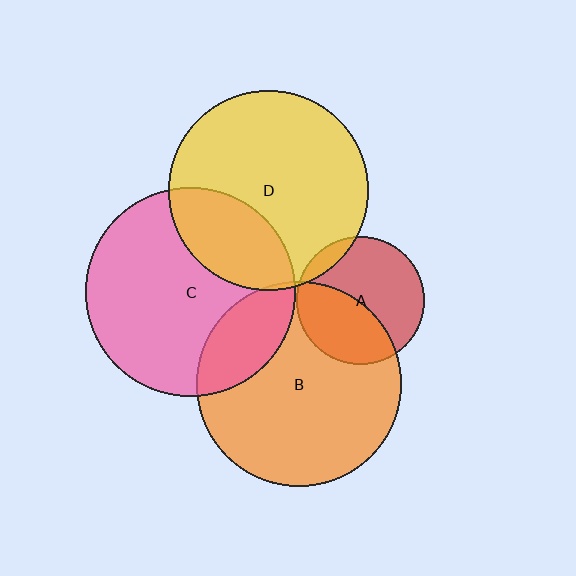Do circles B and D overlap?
Yes.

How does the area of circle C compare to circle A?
Approximately 2.7 times.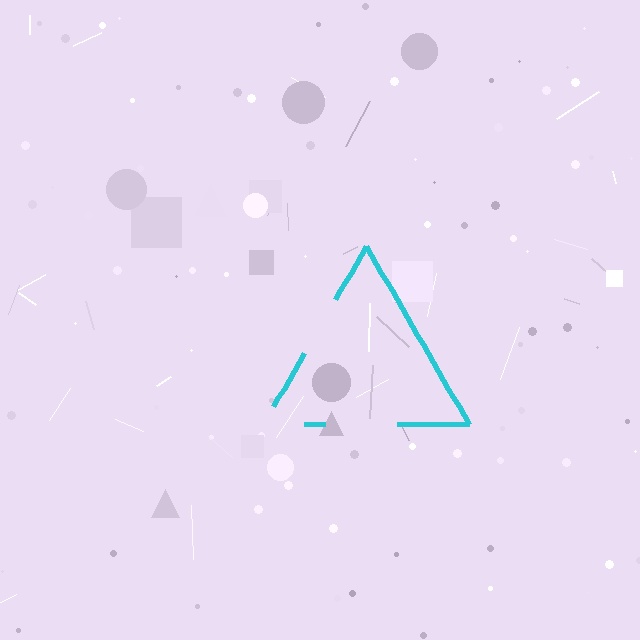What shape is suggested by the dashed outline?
The dashed outline suggests a triangle.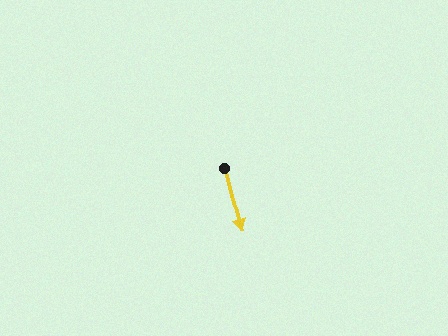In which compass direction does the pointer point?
South.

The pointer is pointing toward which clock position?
Roughly 5 o'clock.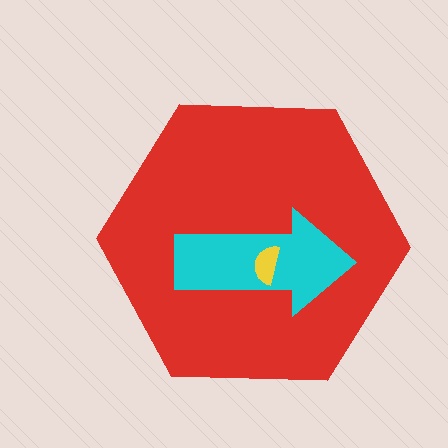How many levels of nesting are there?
3.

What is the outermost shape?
The red hexagon.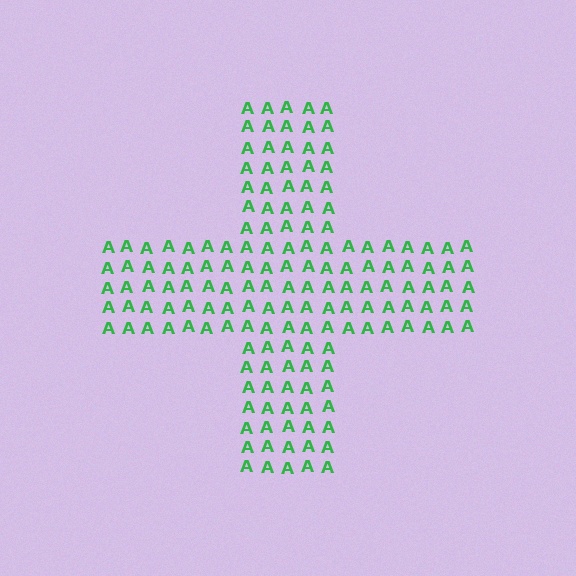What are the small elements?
The small elements are letter A's.